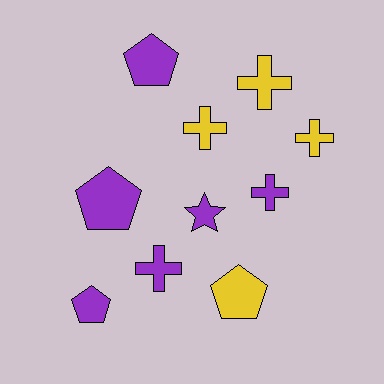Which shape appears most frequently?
Cross, with 5 objects.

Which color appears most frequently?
Purple, with 6 objects.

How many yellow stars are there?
There are no yellow stars.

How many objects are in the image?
There are 10 objects.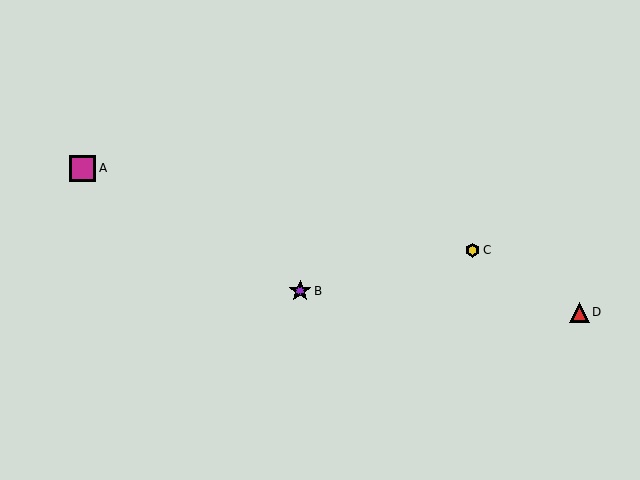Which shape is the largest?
The magenta square (labeled A) is the largest.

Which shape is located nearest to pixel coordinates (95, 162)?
The magenta square (labeled A) at (82, 168) is nearest to that location.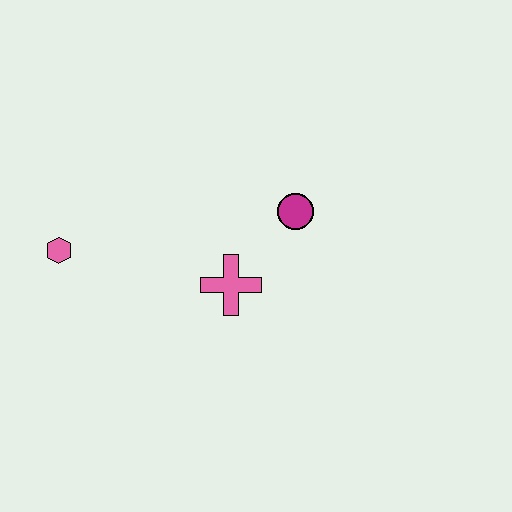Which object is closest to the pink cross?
The magenta circle is closest to the pink cross.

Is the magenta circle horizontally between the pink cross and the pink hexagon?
No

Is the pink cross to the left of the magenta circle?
Yes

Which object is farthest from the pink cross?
The pink hexagon is farthest from the pink cross.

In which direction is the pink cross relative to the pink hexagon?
The pink cross is to the right of the pink hexagon.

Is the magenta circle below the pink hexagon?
No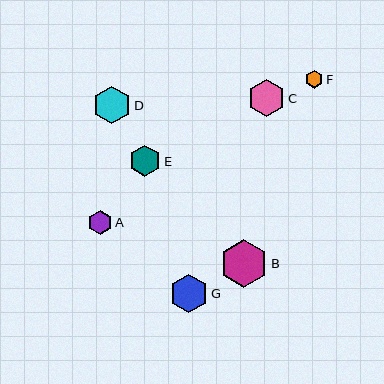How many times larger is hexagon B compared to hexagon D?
Hexagon B is approximately 1.3 times the size of hexagon D.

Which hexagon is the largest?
Hexagon B is the largest with a size of approximately 48 pixels.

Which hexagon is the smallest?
Hexagon F is the smallest with a size of approximately 18 pixels.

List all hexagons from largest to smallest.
From largest to smallest: B, G, D, C, E, A, F.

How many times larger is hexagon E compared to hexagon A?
Hexagon E is approximately 1.3 times the size of hexagon A.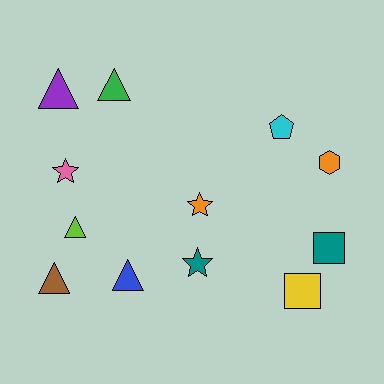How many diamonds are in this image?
There are no diamonds.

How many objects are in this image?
There are 12 objects.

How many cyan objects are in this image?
There is 1 cyan object.